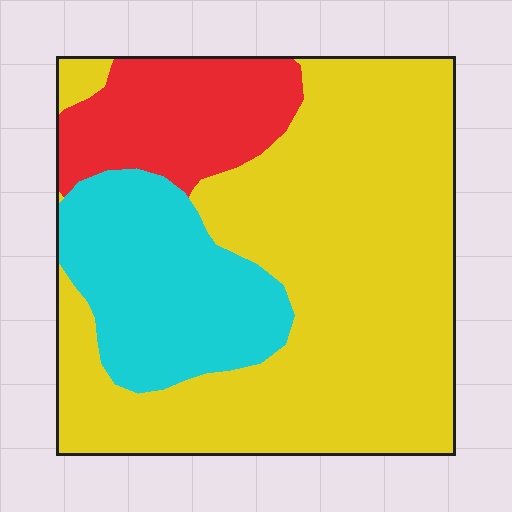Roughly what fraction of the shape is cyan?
Cyan covers roughly 20% of the shape.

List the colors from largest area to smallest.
From largest to smallest: yellow, cyan, red.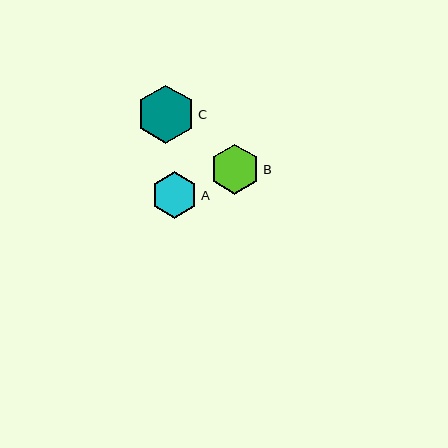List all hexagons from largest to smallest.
From largest to smallest: C, B, A.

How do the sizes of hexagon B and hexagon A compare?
Hexagon B and hexagon A are approximately the same size.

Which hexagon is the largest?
Hexagon C is the largest with a size of approximately 58 pixels.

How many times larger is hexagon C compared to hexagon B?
Hexagon C is approximately 1.2 times the size of hexagon B.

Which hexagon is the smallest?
Hexagon A is the smallest with a size of approximately 46 pixels.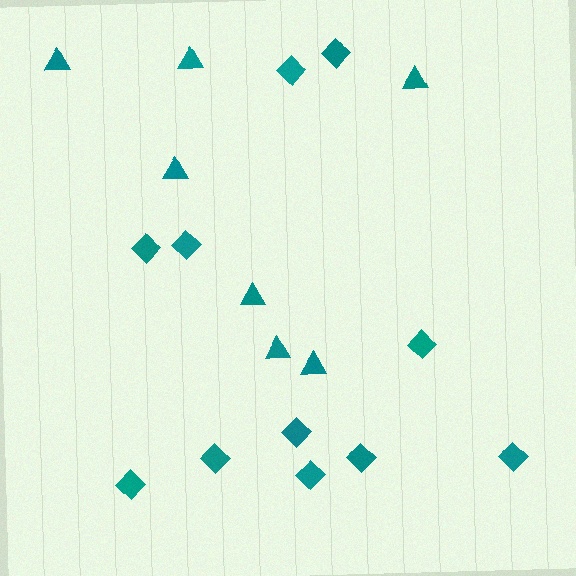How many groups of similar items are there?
There are 2 groups: one group of diamonds (11) and one group of triangles (7).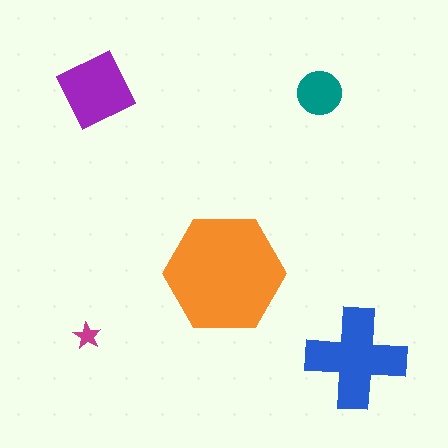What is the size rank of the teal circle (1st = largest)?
4th.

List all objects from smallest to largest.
The magenta star, the teal circle, the purple diamond, the blue cross, the orange hexagon.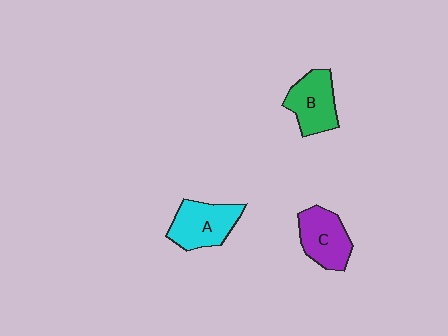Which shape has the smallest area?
Shape B (green).